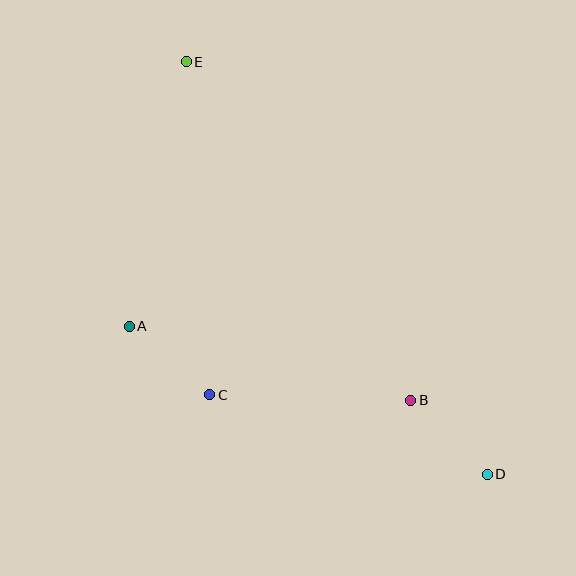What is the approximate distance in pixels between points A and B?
The distance between A and B is approximately 291 pixels.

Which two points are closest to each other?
Points A and C are closest to each other.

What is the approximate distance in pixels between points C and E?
The distance between C and E is approximately 334 pixels.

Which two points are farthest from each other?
Points D and E are farthest from each other.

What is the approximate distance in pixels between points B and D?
The distance between B and D is approximately 106 pixels.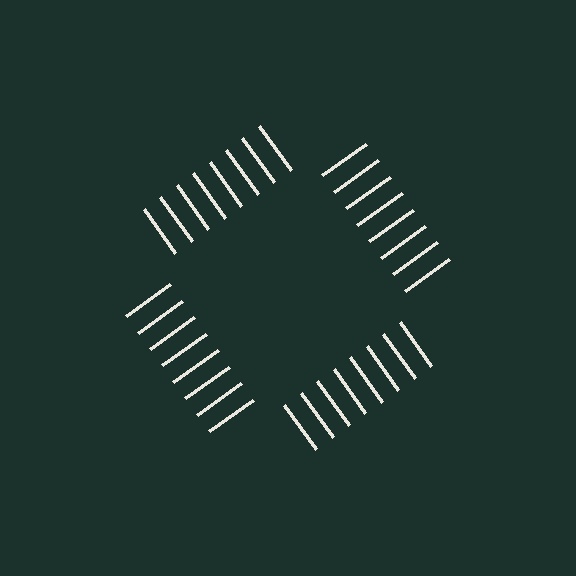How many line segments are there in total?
32 — 8 along each of the 4 edges.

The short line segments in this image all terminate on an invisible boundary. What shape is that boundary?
An illusory square — the line segments terminate on its edges but no continuous stroke is drawn.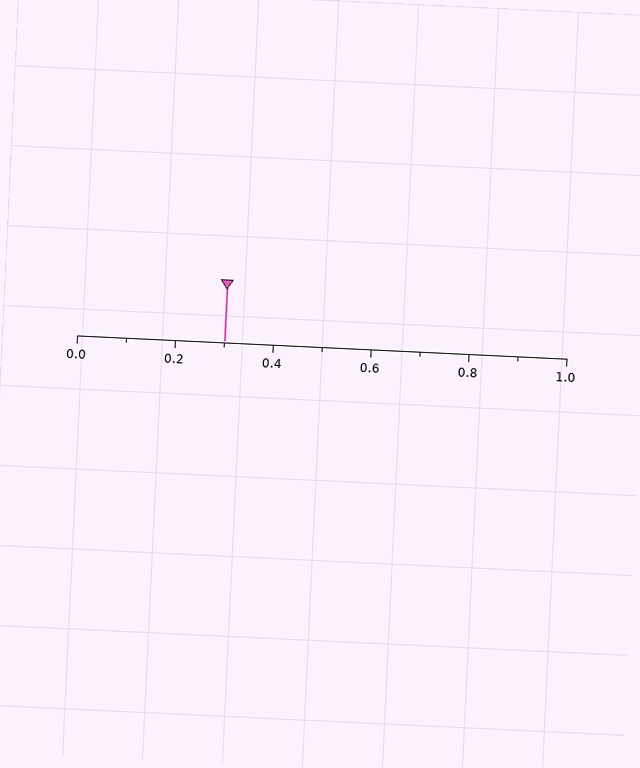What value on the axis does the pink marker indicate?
The marker indicates approximately 0.3.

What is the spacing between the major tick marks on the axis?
The major ticks are spaced 0.2 apart.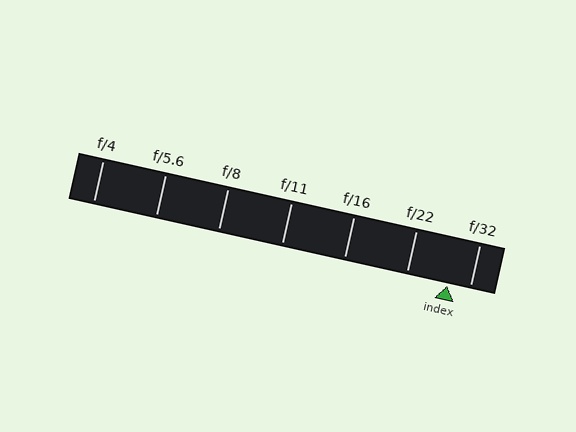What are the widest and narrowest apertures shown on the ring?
The widest aperture shown is f/4 and the narrowest is f/32.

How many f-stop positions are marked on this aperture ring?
There are 7 f-stop positions marked.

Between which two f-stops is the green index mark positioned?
The index mark is between f/22 and f/32.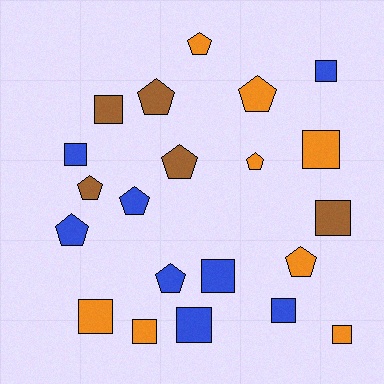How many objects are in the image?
There are 21 objects.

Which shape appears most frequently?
Square, with 11 objects.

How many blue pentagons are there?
There are 3 blue pentagons.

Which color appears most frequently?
Orange, with 8 objects.